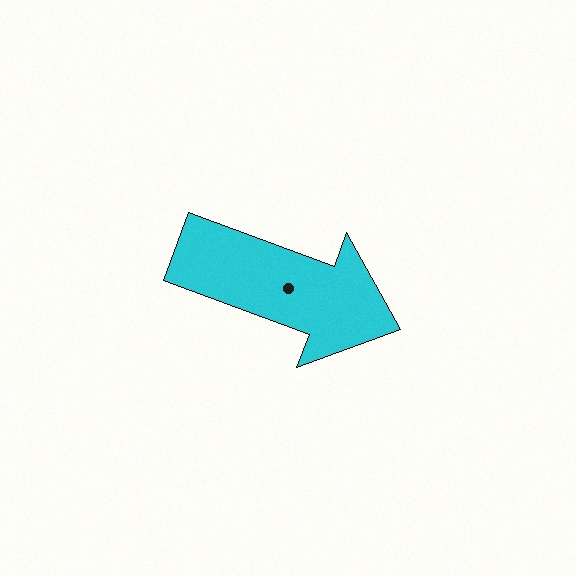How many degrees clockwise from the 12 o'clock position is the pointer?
Approximately 110 degrees.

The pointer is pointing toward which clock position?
Roughly 4 o'clock.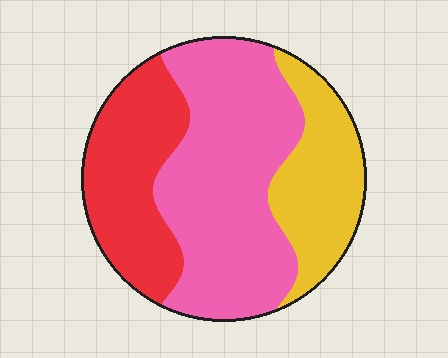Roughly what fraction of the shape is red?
Red covers roughly 25% of the shape.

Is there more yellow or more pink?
Pink.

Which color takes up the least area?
Yellow, at roughly 25%.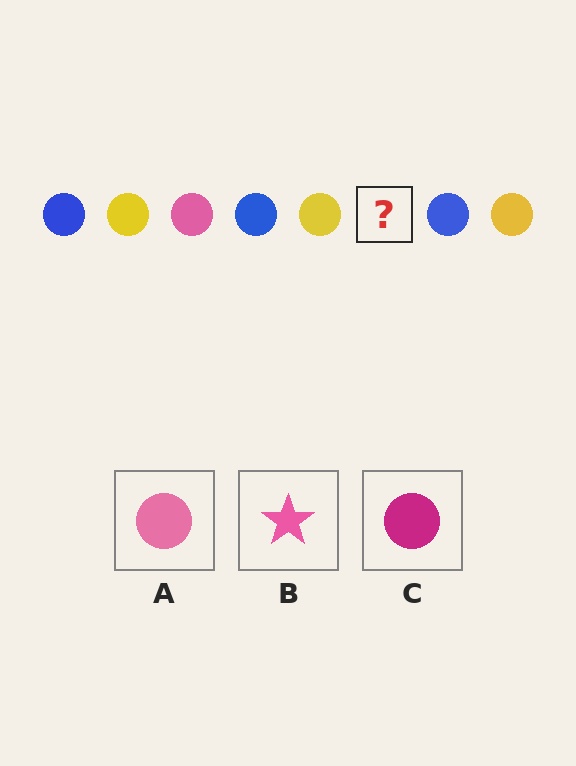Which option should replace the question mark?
Option A.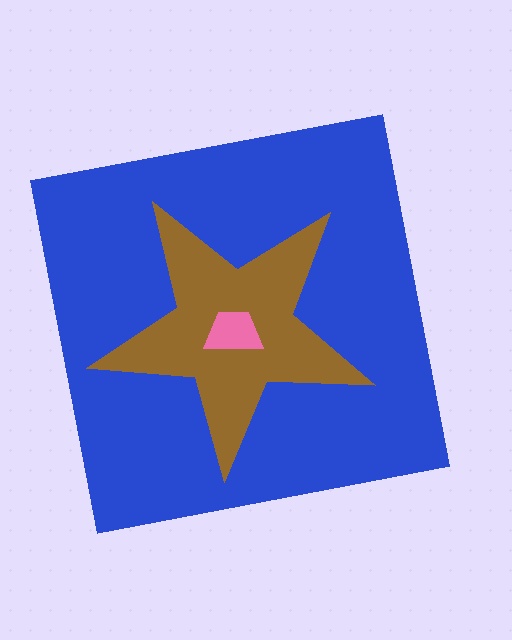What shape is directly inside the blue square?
The brown star.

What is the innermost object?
The pink trapezoid.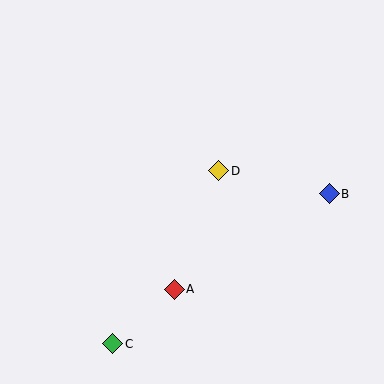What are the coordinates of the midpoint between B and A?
The midpoint between B and A is at (252, 241).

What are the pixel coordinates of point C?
Point C is at (113, 344).